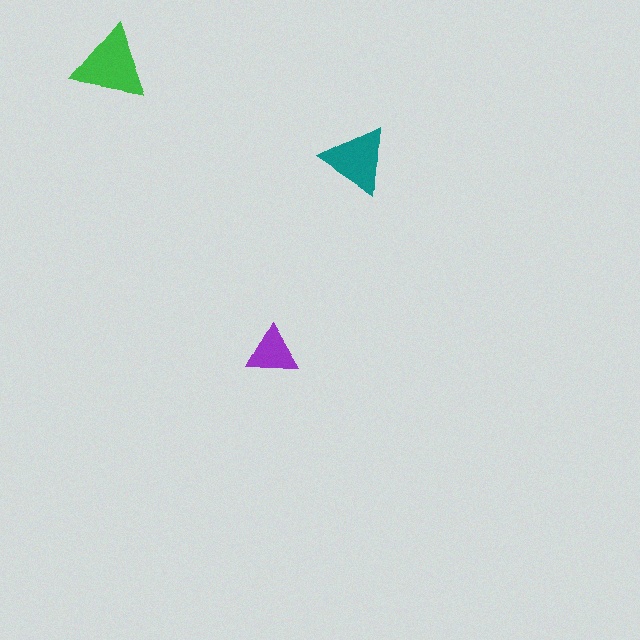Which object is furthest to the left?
The green triangle is leftmost.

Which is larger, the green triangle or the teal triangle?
The green one.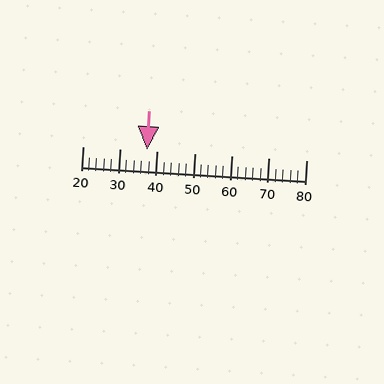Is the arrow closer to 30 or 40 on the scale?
The arrow is closer to 40.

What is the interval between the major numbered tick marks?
The major tick marks are spaced 10 units apart.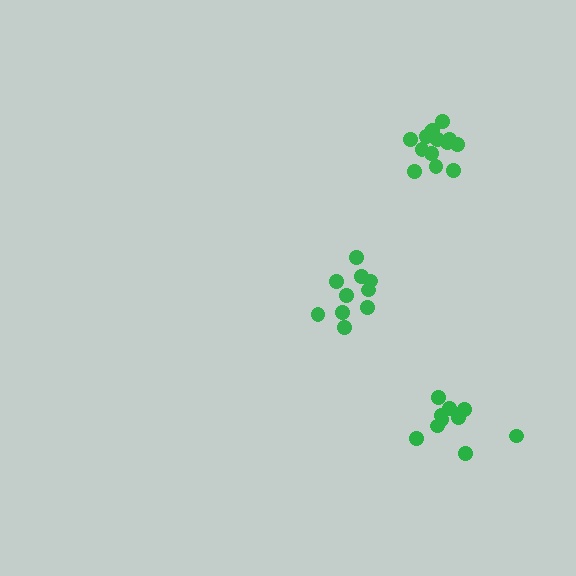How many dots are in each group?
Group 1: 10 dots, Group 2: 10 dots, Group 3: 14 dots (34 total).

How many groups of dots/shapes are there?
There are 3 groups.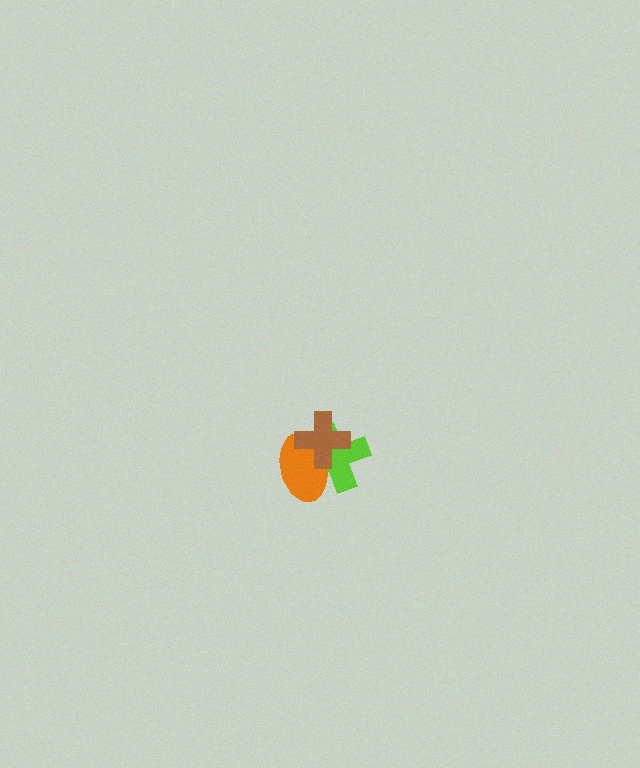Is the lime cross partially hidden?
Yes, it is partially covered by another shape.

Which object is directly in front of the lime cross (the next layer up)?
The orange ellipse is directly in front of the lime cross.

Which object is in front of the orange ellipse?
The brown cross is in front of the orange ellipse.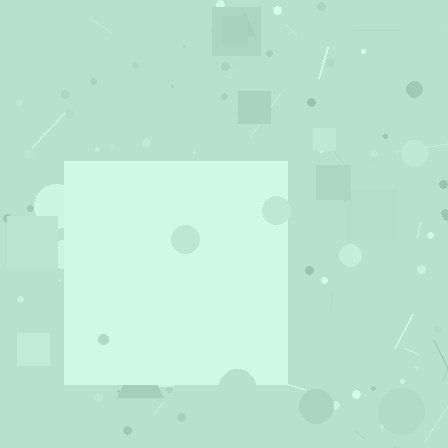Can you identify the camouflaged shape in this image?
The camouflaged shape is a square.